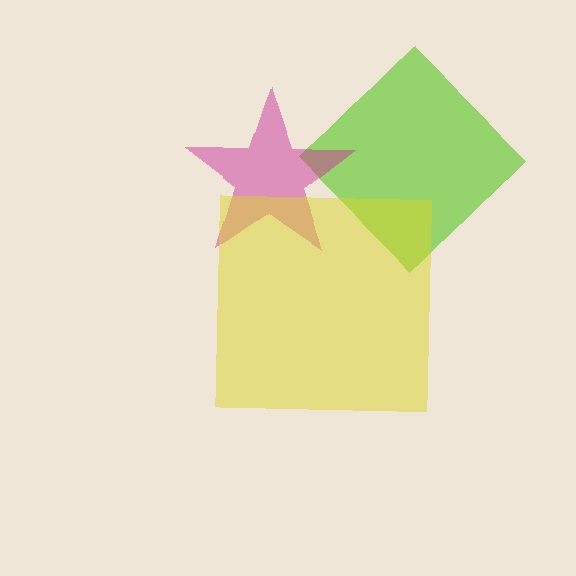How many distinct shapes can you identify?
There are 3 distinct shapes: a lime diamond, a magenta star, a yellow square.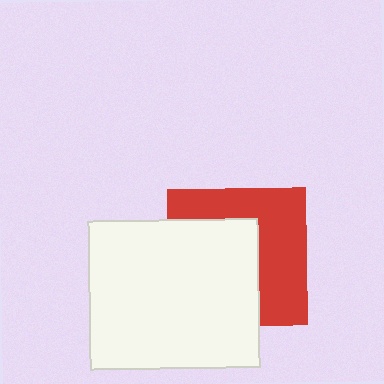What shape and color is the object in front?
The object in front is a white rectangle.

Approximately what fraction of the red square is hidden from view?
Roughly 51% of the red square is hidden behind the white rectangle.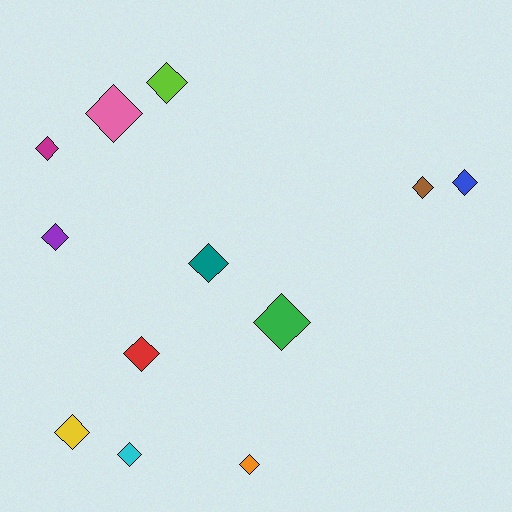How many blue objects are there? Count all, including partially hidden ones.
There is 1 blue object.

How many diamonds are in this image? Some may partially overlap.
There are 12 diamonds.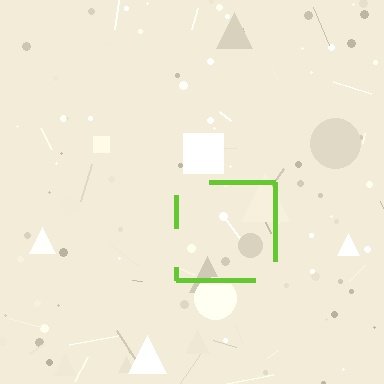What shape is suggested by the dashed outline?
The dashed outline suggests a square.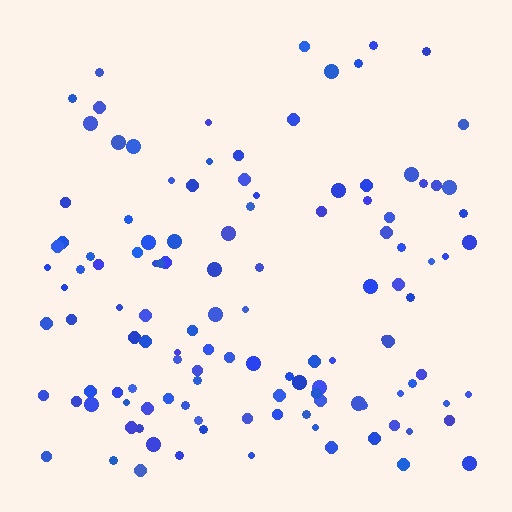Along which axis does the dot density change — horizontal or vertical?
Vertical.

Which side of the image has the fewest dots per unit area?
The top.